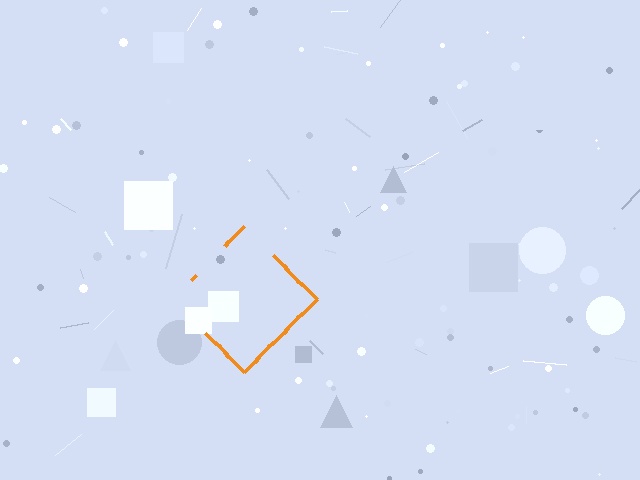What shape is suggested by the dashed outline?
The dashed outline suggests a diamond.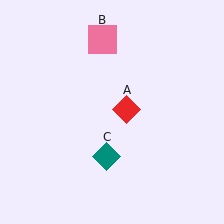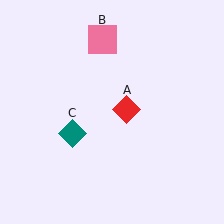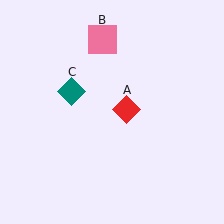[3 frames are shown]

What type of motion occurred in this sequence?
The teal diamond (object C) rotated clockwise around the center of the scene.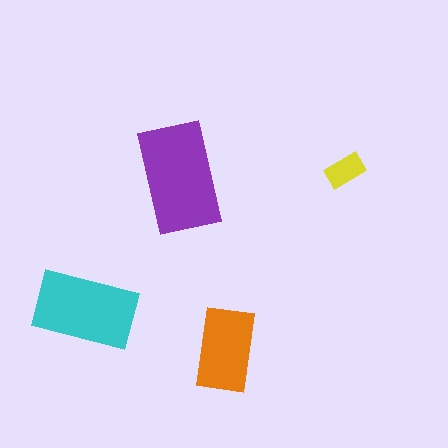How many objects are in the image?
There are 4 objects in the image.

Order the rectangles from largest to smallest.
the purple one, the cyan one, the orange one, the yellow one.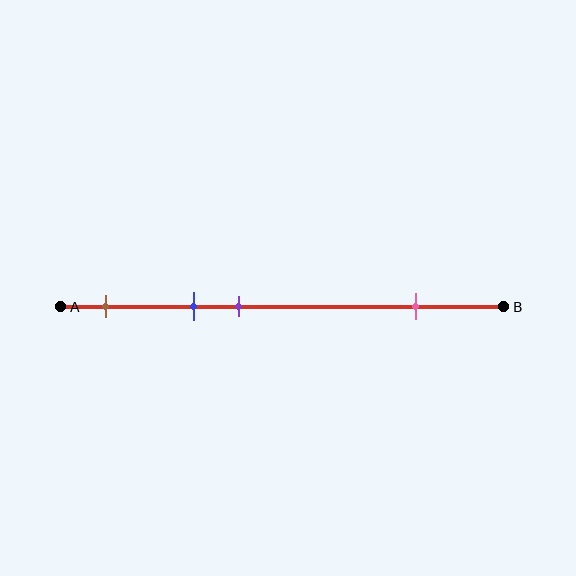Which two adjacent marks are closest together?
The blue and purple marks are the closest adjacent pair.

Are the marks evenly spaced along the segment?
No, the marks are not evenly spaced.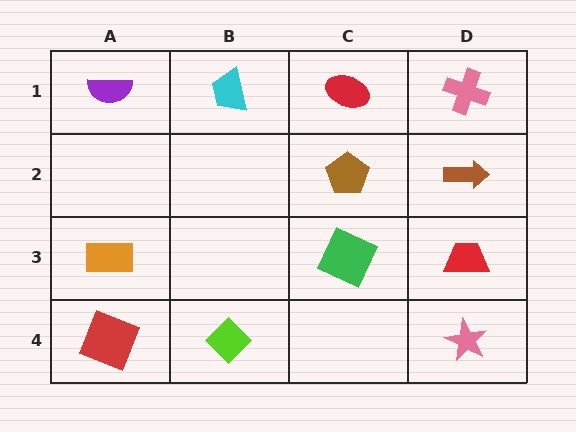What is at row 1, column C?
A red ellipse.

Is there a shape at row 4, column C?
No, that cell is empty.